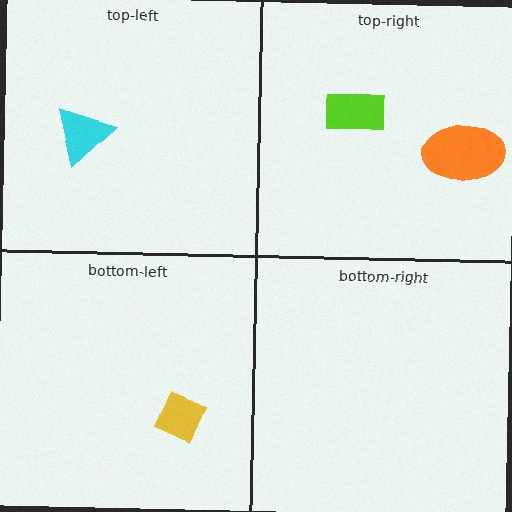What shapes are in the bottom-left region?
The yellow diamond.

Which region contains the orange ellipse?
The top-right region.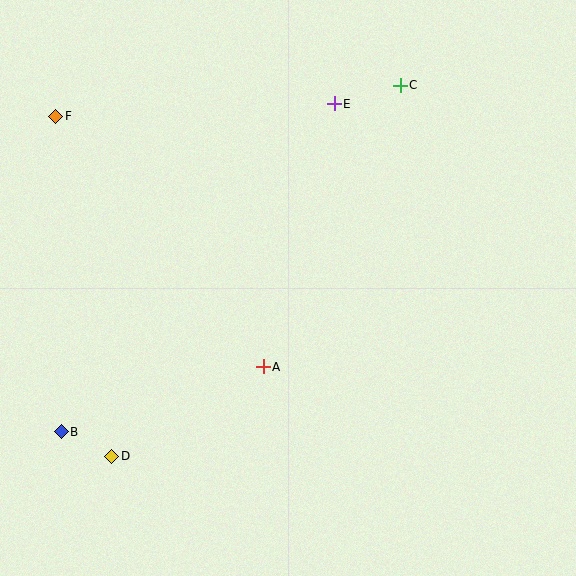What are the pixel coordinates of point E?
Point E is at (334, 104).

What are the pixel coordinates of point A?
Point A is at (263, 367).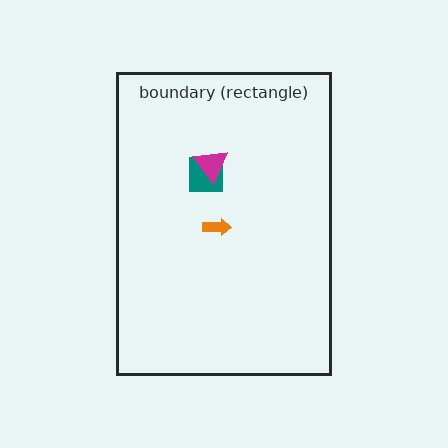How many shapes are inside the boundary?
3 inside, 0 outside.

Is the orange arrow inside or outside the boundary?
Inside.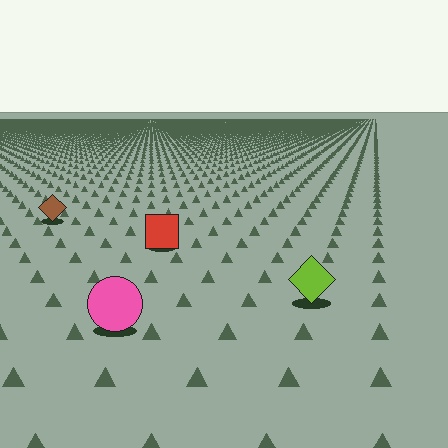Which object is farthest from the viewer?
The brown diamond is farthest from the viewer. It appears smaller and the ground texture around it is denser.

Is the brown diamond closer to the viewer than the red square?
No. The red square is closer — you can tell from the texture gradient: the ground texture is coarser near it.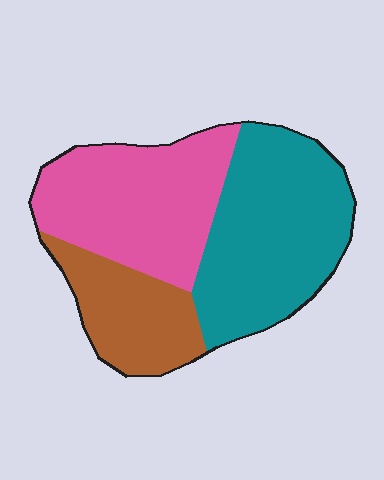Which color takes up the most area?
Teal, at roughly 40%.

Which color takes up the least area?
Brown, at roughly 20%.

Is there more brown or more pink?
Pink.